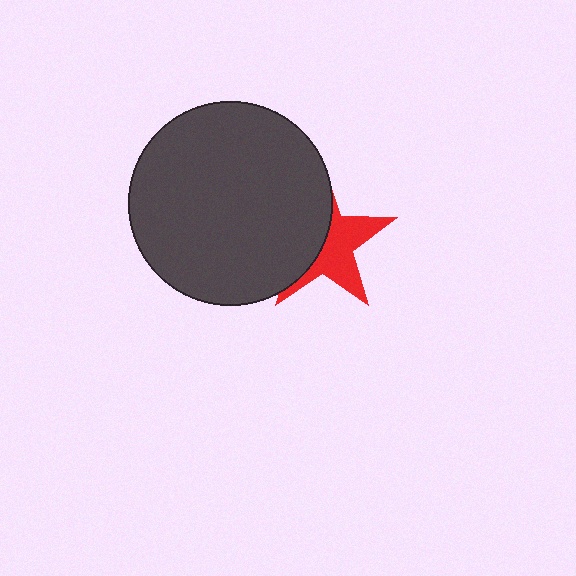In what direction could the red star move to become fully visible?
The red star could move right. That would shift it out from behind the dark gray circle entirely.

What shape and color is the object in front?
The object in front is a dark gray circle.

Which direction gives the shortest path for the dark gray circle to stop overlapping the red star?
Moving left gives the shortest separation.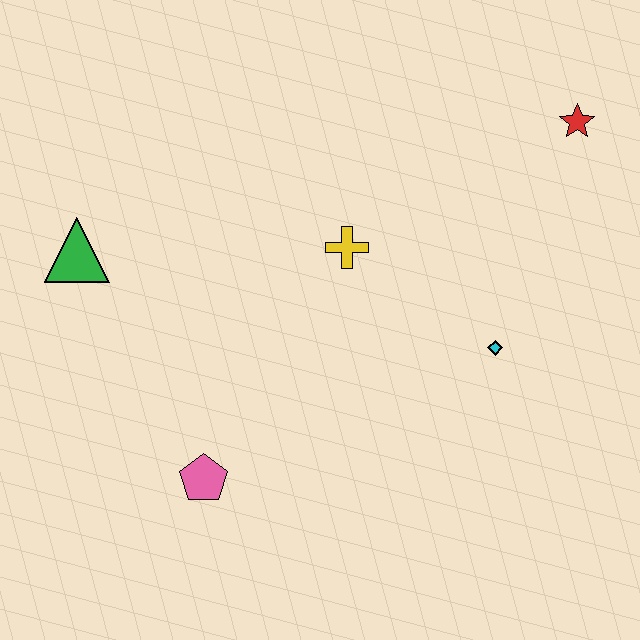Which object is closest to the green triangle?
The pink pentagon is closest to the green triangle.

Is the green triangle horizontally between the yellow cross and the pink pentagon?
No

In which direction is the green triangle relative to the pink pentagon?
The green triangle is above the pink pentagon.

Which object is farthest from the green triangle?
The red star is farthest from the green triangle.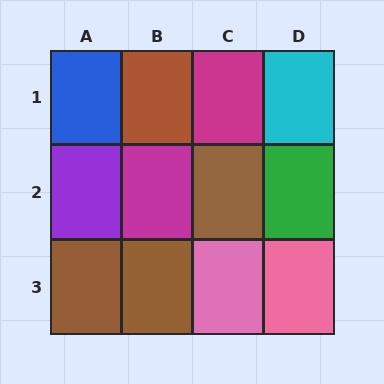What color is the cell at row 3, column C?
Pink.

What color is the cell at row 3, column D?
Pink.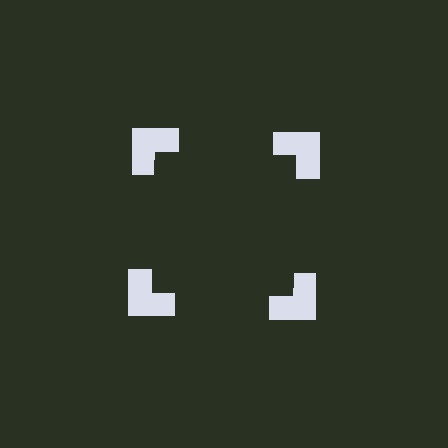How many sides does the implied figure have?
4 sides.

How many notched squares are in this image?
There are 4 — one at each vertex of the illusory square.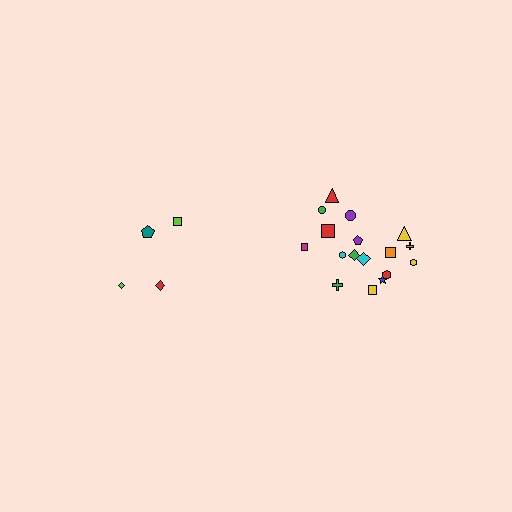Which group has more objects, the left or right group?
The right group.